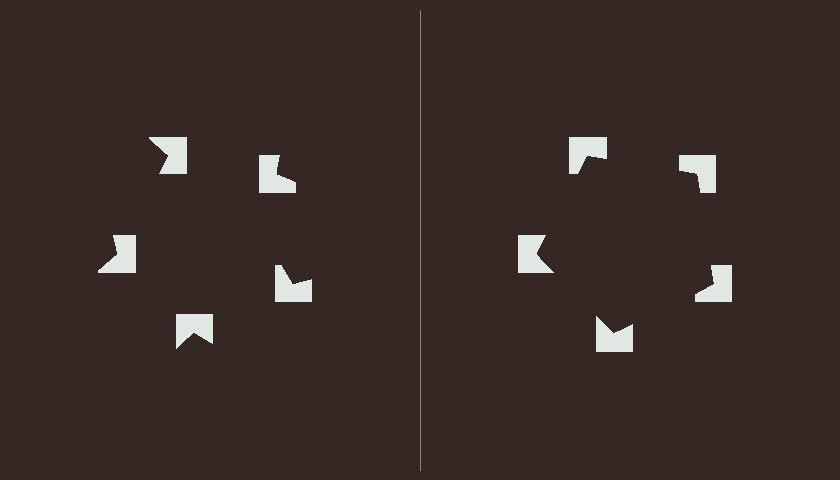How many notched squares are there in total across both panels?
10 — 5 on each side.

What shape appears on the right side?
An illusory pentagon.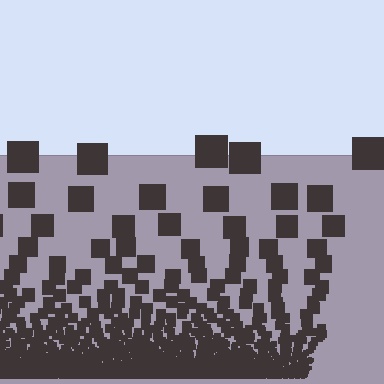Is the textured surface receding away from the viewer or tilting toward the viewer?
The surface appears to tilt toward the viewer. Texture elements get larger and sparser toward the top.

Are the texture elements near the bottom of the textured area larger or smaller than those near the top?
Smaller. The gradient is inverted — elements near the bottom are smaller and denser.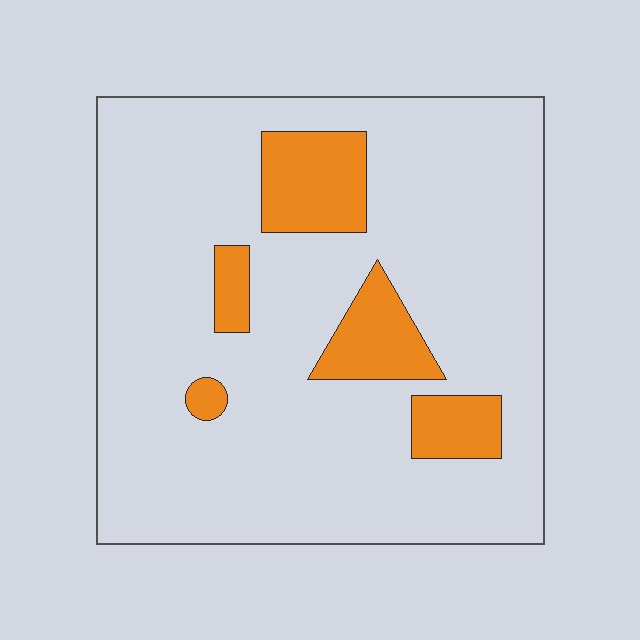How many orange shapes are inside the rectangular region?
5.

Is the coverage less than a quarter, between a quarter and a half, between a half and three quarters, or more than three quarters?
Less than a quarter.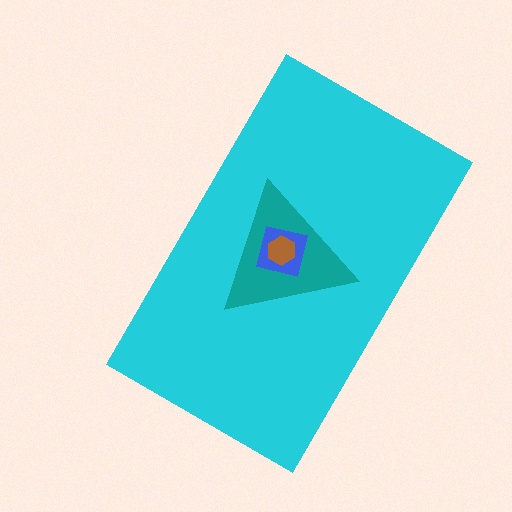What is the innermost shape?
The brown hexagon.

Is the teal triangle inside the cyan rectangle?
Yes.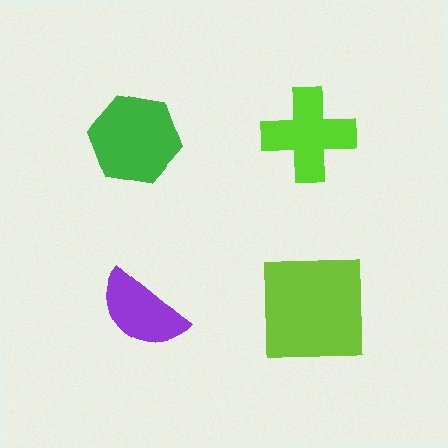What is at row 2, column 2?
A lime square.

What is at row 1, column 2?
A lime cross.